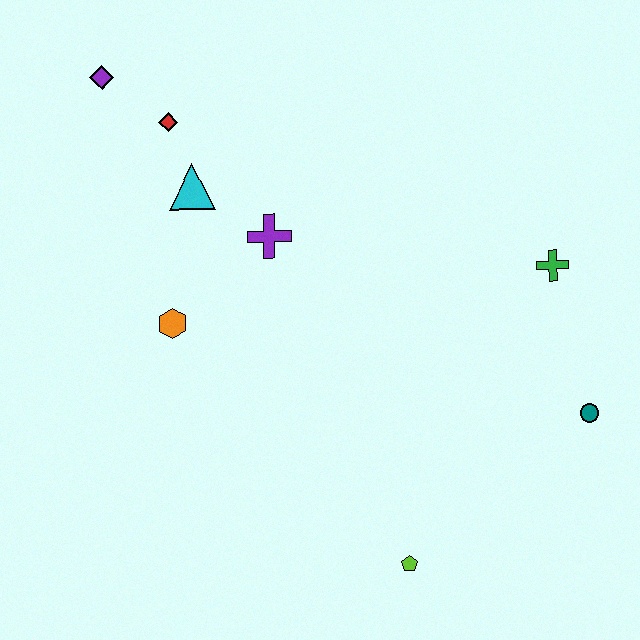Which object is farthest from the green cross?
The purple diamond is farthest from the green cross.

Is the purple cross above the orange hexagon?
Yes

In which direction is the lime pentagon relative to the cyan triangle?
The lime pentagon is below the cyan triangle.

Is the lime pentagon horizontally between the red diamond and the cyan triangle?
No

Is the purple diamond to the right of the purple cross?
No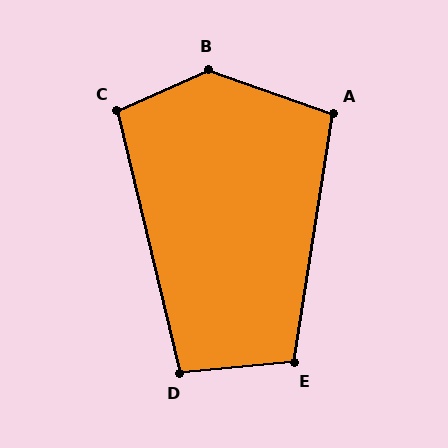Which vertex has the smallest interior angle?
D, at approximately 98 degrees.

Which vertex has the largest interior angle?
B, at approximately 136 degrees.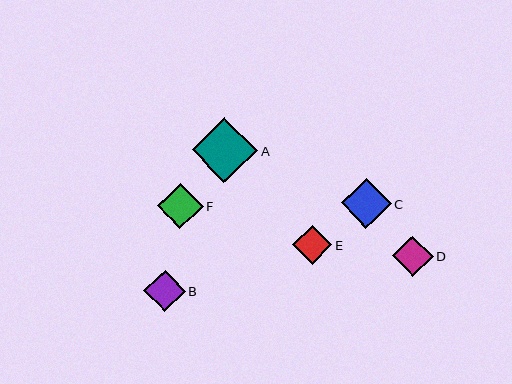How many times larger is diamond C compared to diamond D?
Diamond C is approximately 1.2 times the size of diamond D.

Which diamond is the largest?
Diamond A is the largest with a size of approximately 65 pixels.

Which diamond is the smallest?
Diamond E is the smallest with a size of approximately 39 pixels.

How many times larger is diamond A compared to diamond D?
Diamond A is approximately 1.6 times the size of diamond D.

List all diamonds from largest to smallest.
From largest to smallest: A, C, F, B, D, E.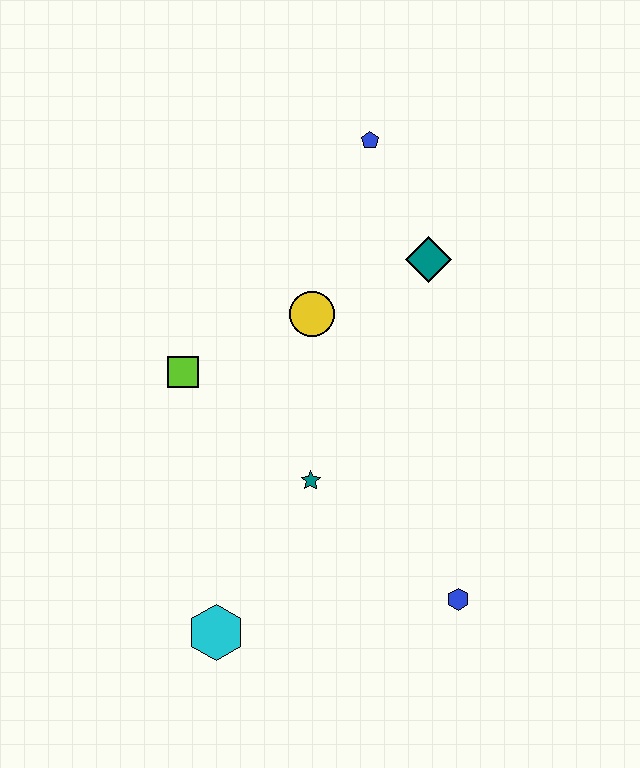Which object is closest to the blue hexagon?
The teal star is closest to the blue hexagon.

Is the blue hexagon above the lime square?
No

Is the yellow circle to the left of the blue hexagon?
Yes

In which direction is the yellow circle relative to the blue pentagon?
The yellow circle is below the blue pentagon.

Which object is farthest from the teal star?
The blue pentagon is farthest from the teal star.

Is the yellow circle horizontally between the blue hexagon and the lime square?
Yes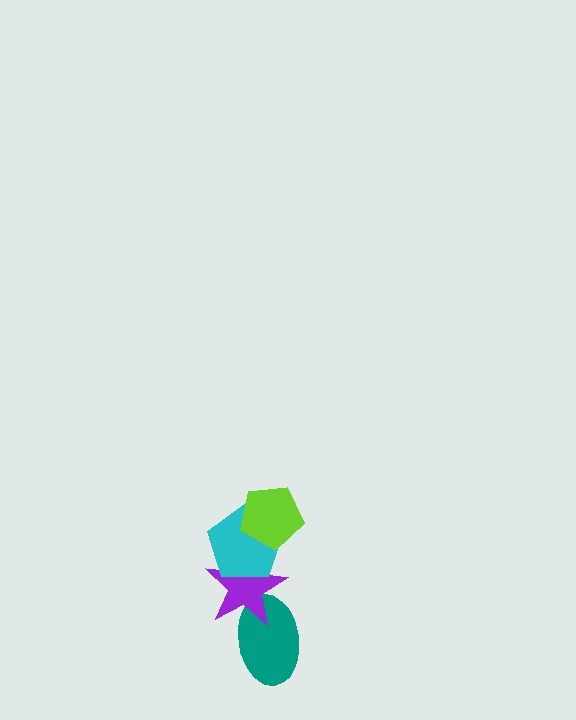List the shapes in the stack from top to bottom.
From top to bottom: the lime pentagon, the cyan pentagon, the purple star, the teal ellipse.